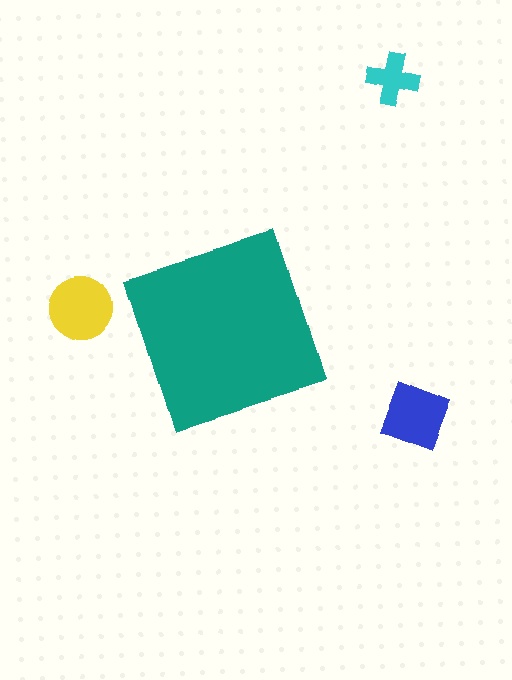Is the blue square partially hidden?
No, the blue square is fully visible.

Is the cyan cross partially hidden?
No, the cyan cross is fully visible.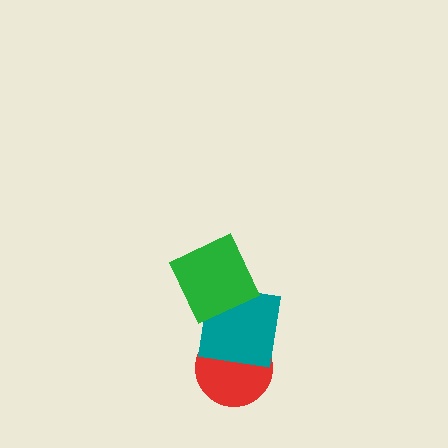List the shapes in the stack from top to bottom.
From top to bottom: the green square, the teal square, the red circle.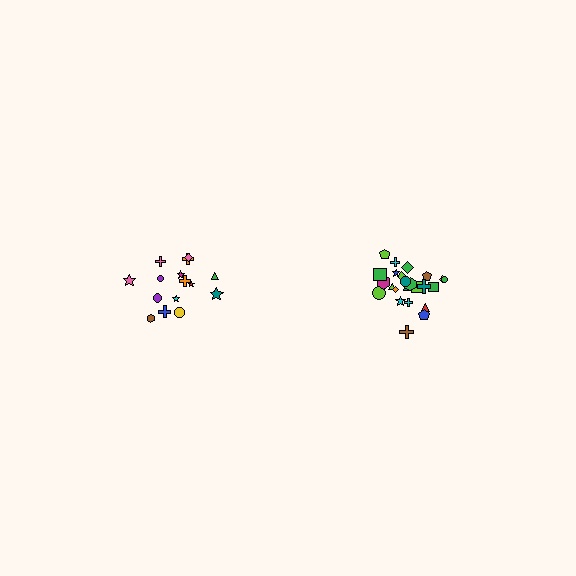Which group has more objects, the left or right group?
The right group.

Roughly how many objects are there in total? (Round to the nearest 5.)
Roughly 40 objects in total.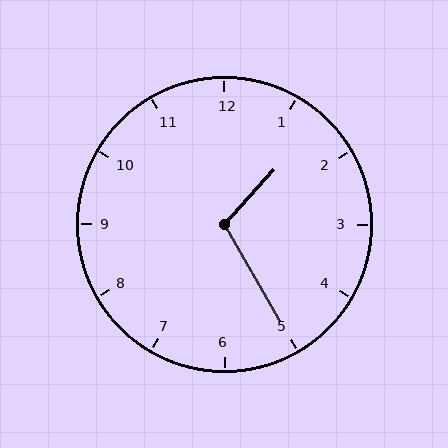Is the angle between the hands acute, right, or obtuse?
It is obtuse.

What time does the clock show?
1:25.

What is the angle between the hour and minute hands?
Approximately 108 degrees.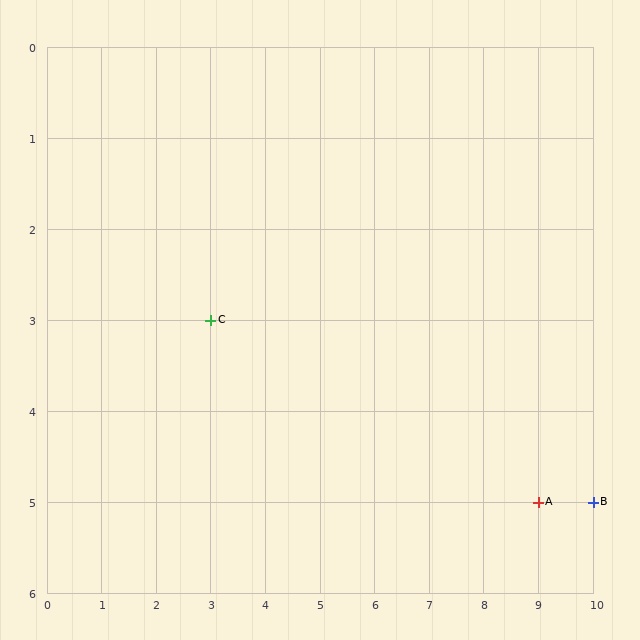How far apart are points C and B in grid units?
Points C and B are 7 columns and 2 rows apart (about 7.3 grid units diagonally).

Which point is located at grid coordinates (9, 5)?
Point A is at (9, 5).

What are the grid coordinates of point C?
Point C is at grid coordinates (3, 3).